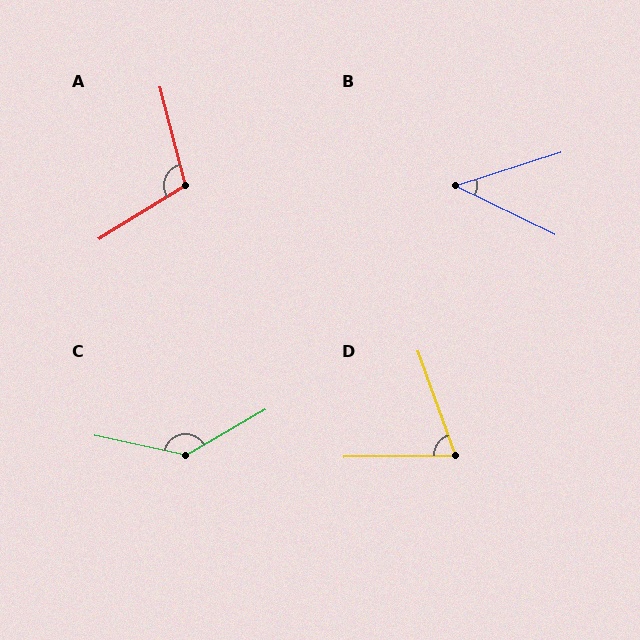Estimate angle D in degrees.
Approximately 71 degrees.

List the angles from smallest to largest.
B (44°), D (71°), A (107°), C (138°).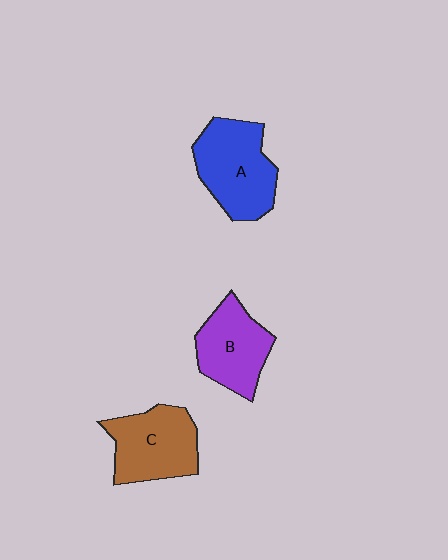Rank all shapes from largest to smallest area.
From largest to smallest: A (blue), C (brown), B (purple).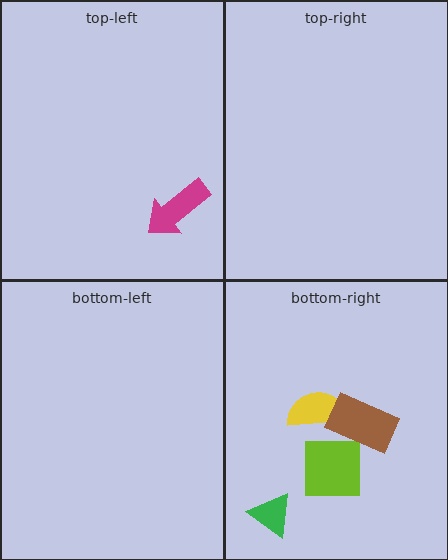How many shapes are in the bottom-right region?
4.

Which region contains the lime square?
The bottom-right region.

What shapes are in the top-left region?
The magenta arrow.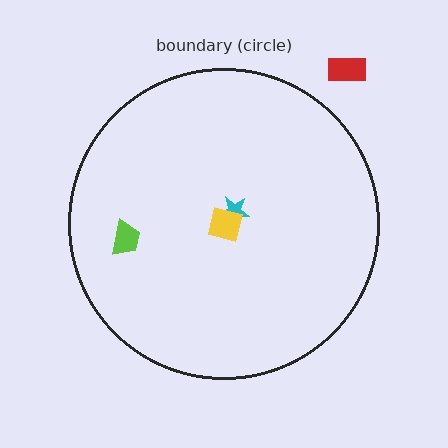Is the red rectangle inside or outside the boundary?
Outside.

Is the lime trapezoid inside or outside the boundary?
Inside.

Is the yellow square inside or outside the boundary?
Inside.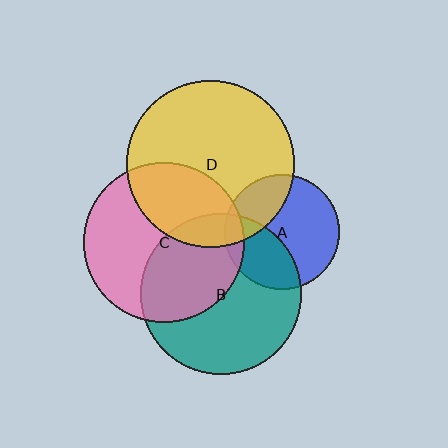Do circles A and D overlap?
Yes.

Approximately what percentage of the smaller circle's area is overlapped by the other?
Approximately 30%.